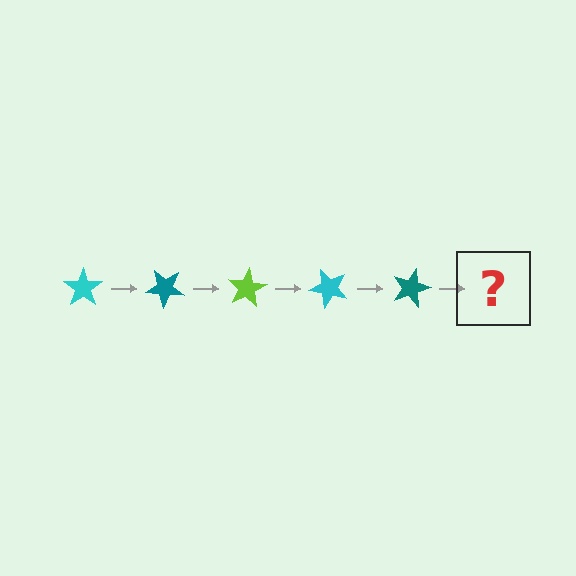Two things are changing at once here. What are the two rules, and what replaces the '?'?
The two rules are that it rotates 40 degrees each step and the color cycles through cyan, teal, and lime. The '?' should be a lime star, rotated 200 degrees from the start.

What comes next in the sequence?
The next element should be a lime star, rotated 200 degrees from the start.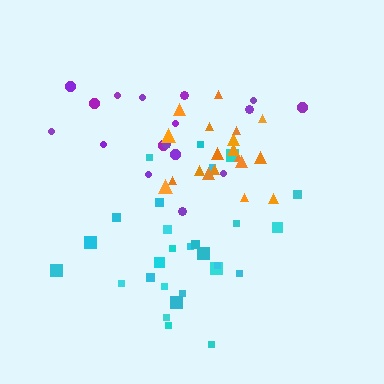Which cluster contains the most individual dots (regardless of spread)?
Cyan (28).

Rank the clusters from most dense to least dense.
orange, cyan, purple.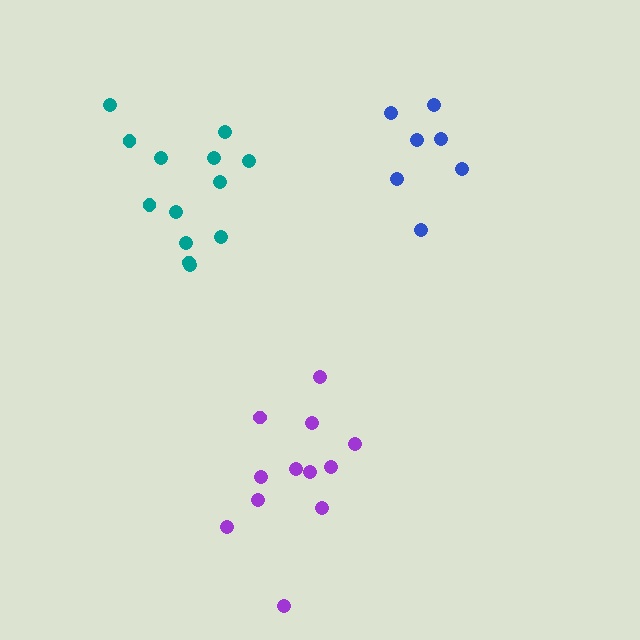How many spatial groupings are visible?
There are 3 spatial groupings.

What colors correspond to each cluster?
The clusters are colored: blue, teal, purple.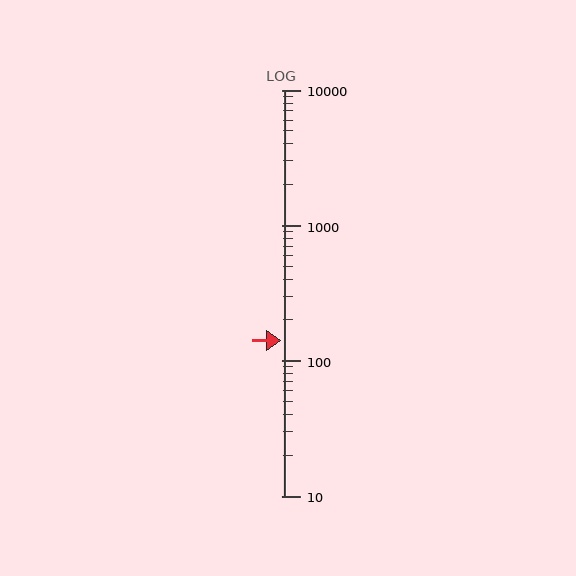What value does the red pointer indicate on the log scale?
The pointer indicates approximately 140.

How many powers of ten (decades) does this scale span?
The scale spans 3 decades, from 10 to 10000.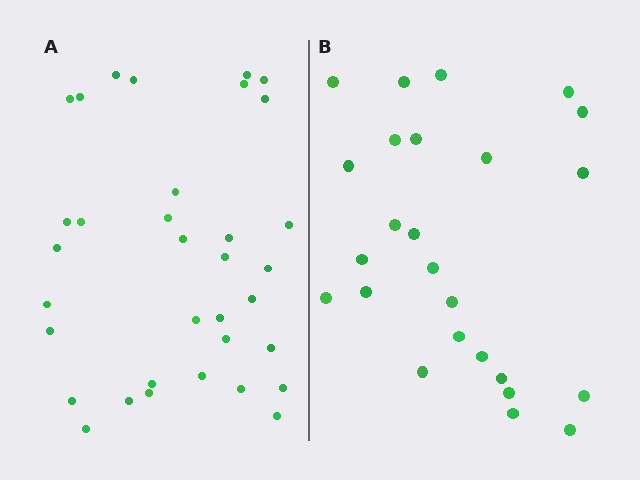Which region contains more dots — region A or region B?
Region A (the left region) has more dots.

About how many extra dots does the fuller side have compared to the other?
Region A has roughly 8 or so more dots than region B.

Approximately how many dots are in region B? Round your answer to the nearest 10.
About 20 dots. (The exact count is 25, which rounds to 20.)